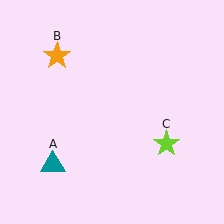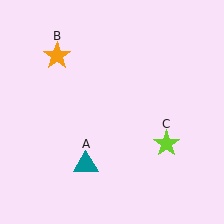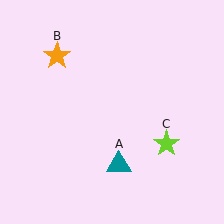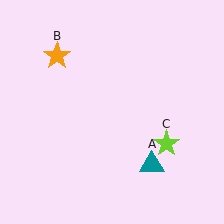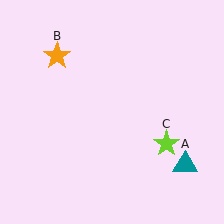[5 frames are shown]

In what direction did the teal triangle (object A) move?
The teal triangle (object A) moved right.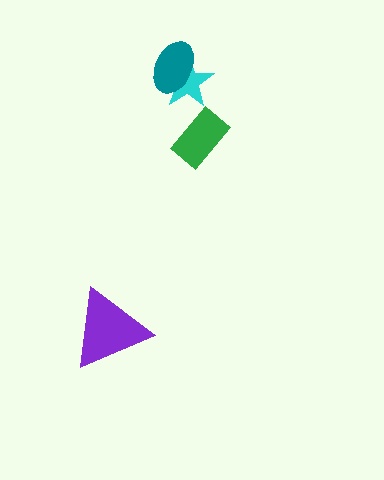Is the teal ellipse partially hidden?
No, no other shape covers it.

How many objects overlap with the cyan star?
1 object overlaps with the cyan star.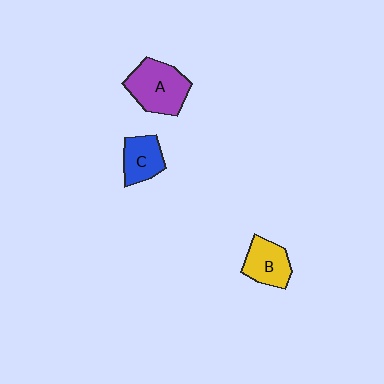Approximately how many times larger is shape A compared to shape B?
Approximately 1.4 times.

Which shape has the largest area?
Shape A (purple).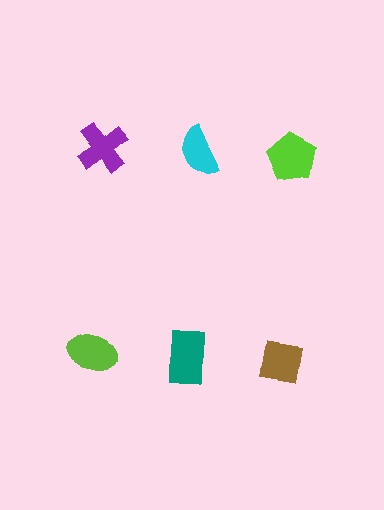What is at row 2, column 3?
A brown square.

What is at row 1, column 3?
A lime pentagon.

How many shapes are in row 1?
3 shapes.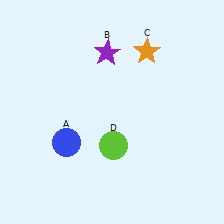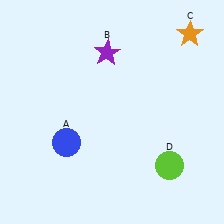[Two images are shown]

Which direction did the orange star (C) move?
The orange star (C) moved right.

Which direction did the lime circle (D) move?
The lime circle (D) moved right.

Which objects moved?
The objects that moved are: the orange star (C), the lime circle (D).